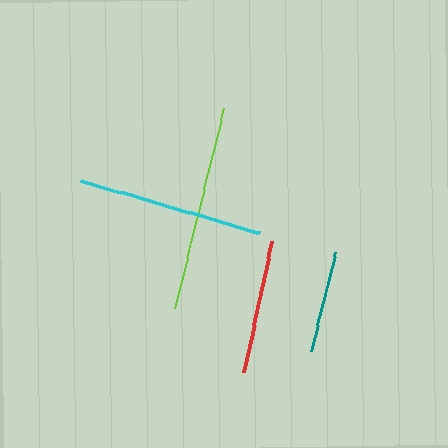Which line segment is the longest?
The lime line is the longest at approximately 206 pixels.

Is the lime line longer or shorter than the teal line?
The lime line is longer than the teal line.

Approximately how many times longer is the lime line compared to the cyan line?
The lime line is approximately 1.1 times the length of the cyan line.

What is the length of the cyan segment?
The cyan segment is approximately 186 pixels long.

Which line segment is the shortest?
The teal line is the shortest at approximately 101 pixels.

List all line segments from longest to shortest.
From longest to shortest: lime, cyan, red, teal.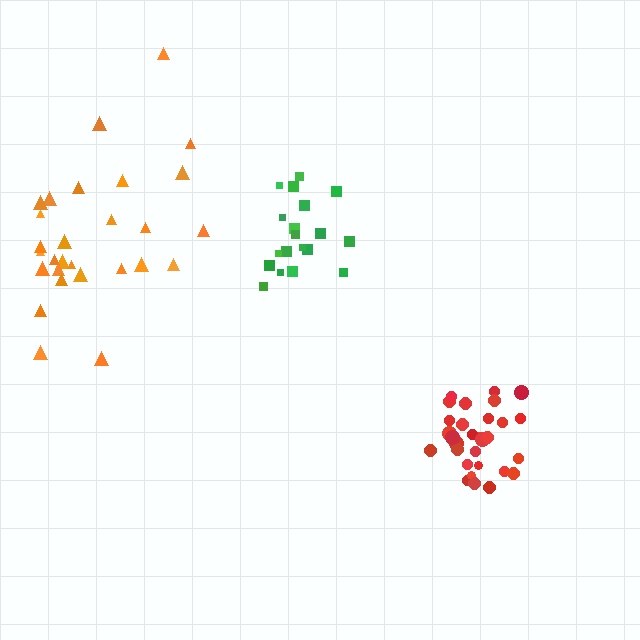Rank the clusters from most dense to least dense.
red, green, orange.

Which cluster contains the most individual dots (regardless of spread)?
Red (31).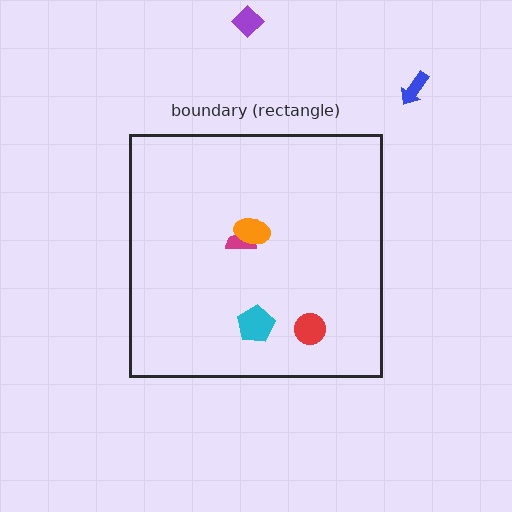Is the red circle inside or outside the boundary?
Inside.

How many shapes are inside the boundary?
4 inside, 2 outside.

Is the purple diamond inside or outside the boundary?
Outside.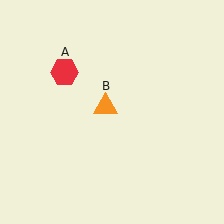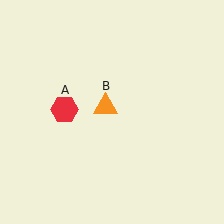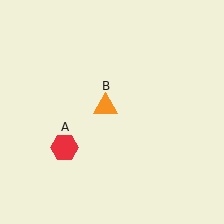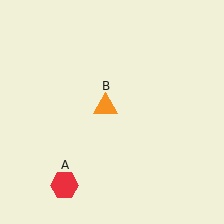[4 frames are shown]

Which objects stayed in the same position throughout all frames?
Orange triangle (object B) remained stationary.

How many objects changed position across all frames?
1 object changed position: red hexagon (object A).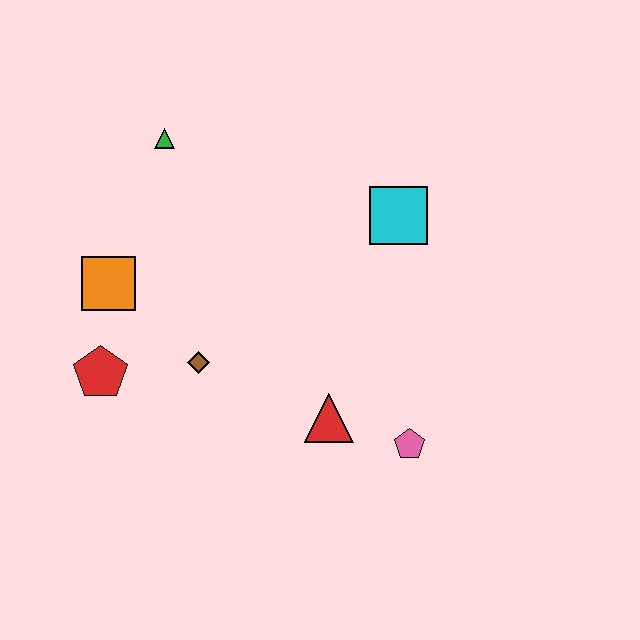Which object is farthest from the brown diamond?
The cyan square is farthest from the brown diamond.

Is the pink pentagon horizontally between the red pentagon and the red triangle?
No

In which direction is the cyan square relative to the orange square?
The cyan square is to the right of the orange square.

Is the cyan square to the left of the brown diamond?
No